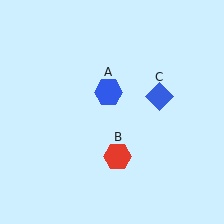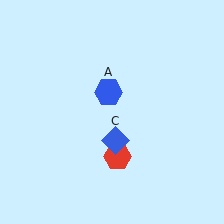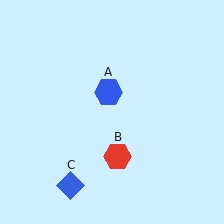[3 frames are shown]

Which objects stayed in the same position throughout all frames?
Blue hexagon (object A) and red hexagon (object B) remained stationary.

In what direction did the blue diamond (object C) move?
The blue diamond (object C) moved down and to the left.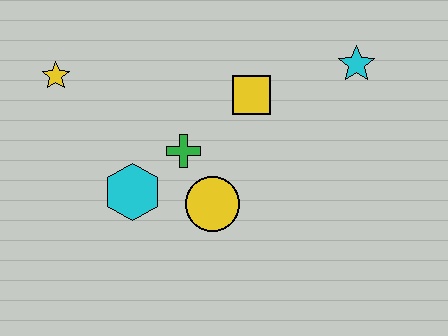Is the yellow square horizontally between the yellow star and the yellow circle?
No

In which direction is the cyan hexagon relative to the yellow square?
The cyan hexagon is to the left of the yellow square.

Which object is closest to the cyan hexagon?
The green cross is closest to the cyan hexagon.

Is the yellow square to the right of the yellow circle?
Yes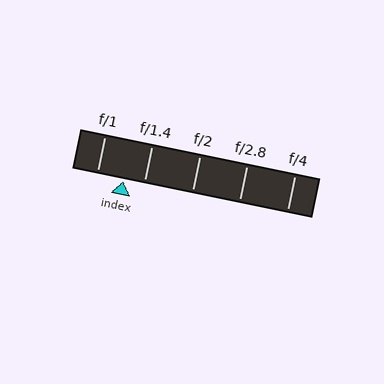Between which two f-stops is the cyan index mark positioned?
The index mark is between f/1 and f/1.4.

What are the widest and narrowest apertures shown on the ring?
The widest aperture shown is f/1 and the narrowest is f/4.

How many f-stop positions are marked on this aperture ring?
There are 5 f-stop positions marked.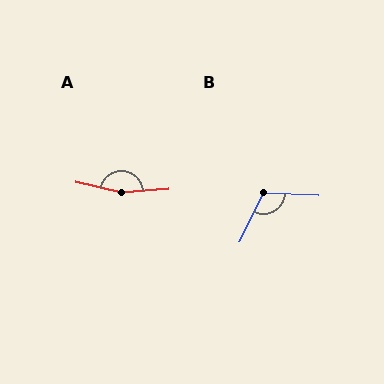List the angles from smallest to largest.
B (114°), A (163°).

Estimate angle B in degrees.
Approximately 114 degrees.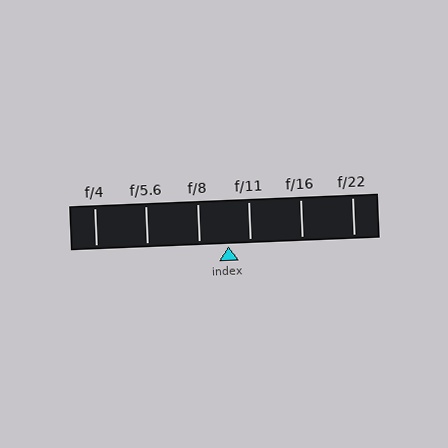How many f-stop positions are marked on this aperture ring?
There are 6 f-stop positions marked.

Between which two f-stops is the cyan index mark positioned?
The index mark is between f/8 and f/11.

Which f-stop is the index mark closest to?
The index mark is closest to f/11.